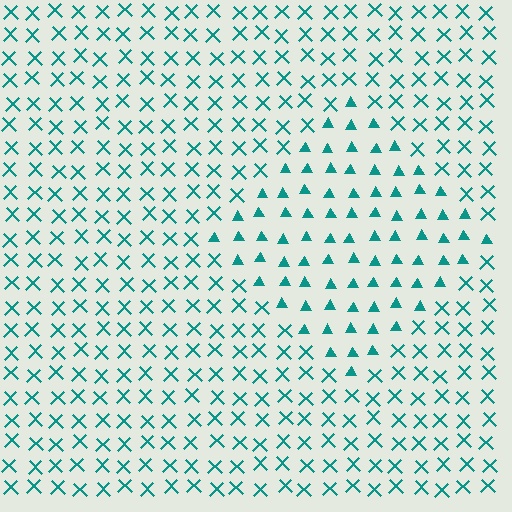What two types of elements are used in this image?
The image uses triangles inside the diamond region and X marks outside it.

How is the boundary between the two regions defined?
The boundary is defined by a change in element shape: triangles inside vs. X marks outside. All elements share the same color and spacing.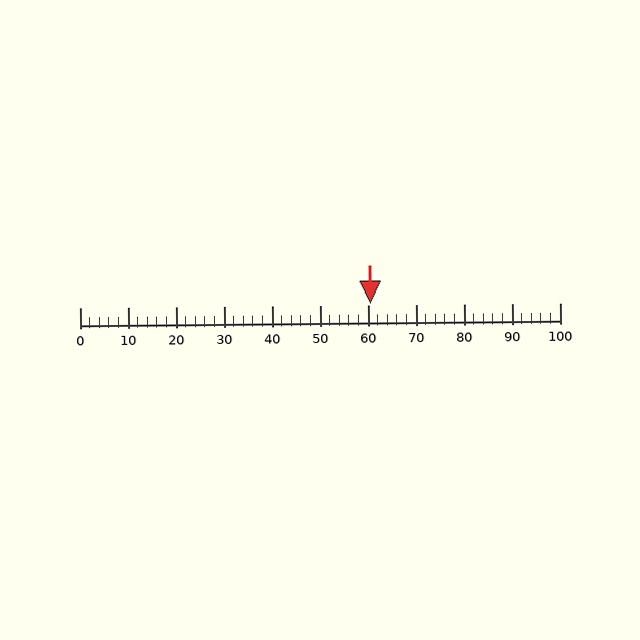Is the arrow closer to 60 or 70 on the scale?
The arrow is closer to 60.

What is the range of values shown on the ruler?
The ruler shows values from 0 to 100.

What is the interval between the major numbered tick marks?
The major tick marks are spaced 10 units apart.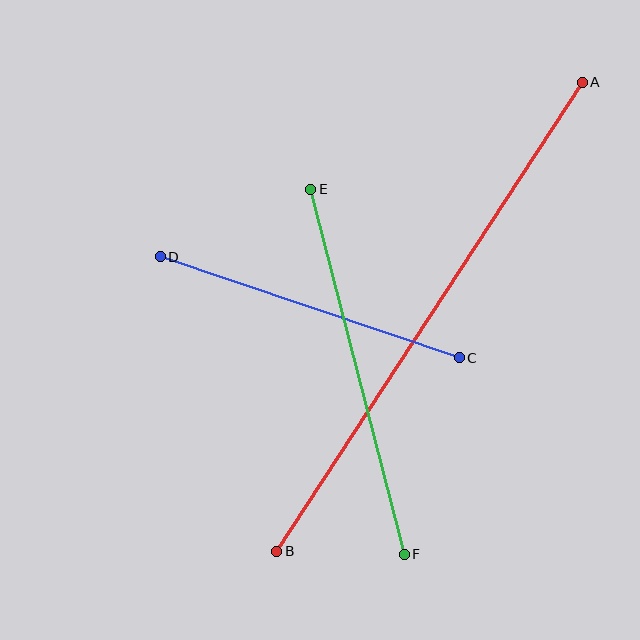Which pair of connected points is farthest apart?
Points A and B are farthest apart.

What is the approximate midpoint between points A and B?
The midpoint is at approximately (429, 317) pixels.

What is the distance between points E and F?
The distance is approximately 376 pixels.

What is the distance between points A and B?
The distance is approximately 560 pixels.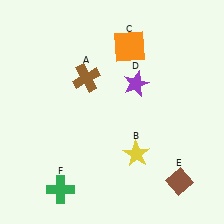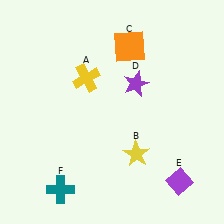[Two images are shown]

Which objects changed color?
A changed from brown to yellow. E changed from brown to purple. F changed from green to teal.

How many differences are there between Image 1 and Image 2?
There are 3 differences between the two images.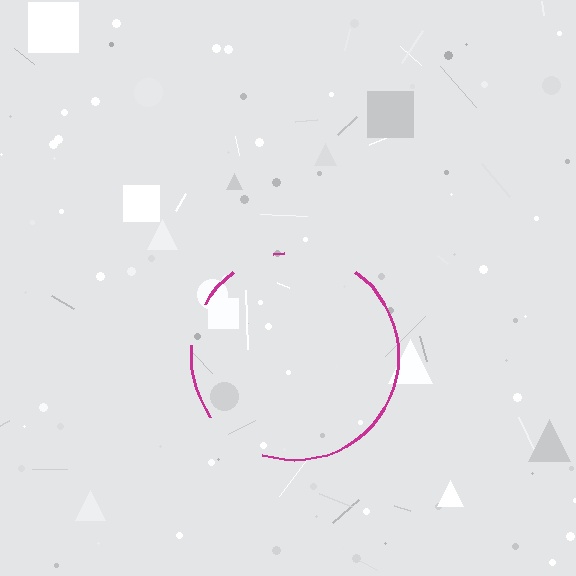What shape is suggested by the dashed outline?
The dashed outline suggests a circle.